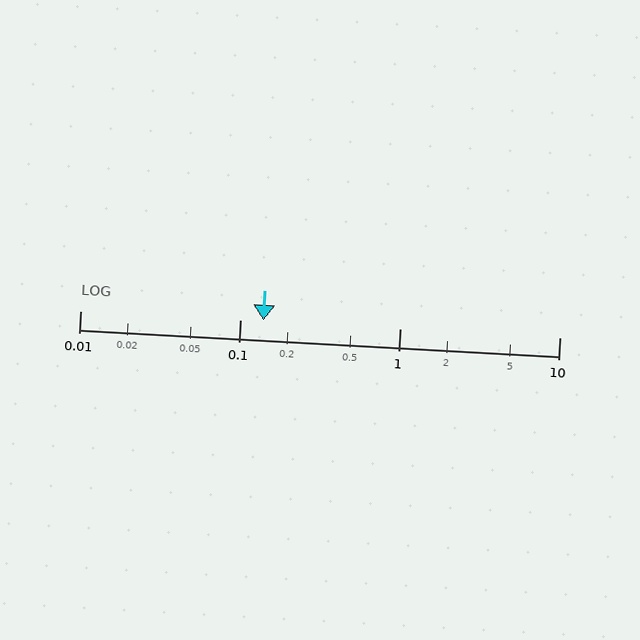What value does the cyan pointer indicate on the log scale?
The pointer indicates approximately 0.14.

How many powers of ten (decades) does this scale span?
The scale spans 3 decades, from 0.01 to 10.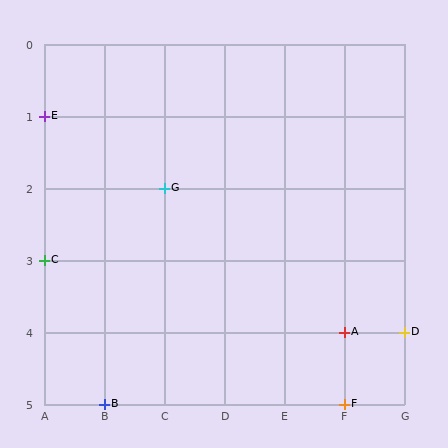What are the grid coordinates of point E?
Point E is at grid coordinates (A, 1).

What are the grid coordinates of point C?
Point C is at grid coordinates (A, 3).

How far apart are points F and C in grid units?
Points F and C are 5 columns and 2 rows apart (about 5.4 grid units diagonally).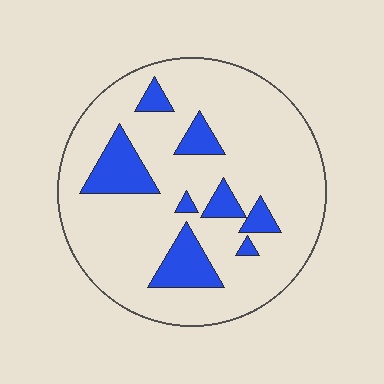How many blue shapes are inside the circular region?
8.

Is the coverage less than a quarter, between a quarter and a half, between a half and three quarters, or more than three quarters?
Less than a quarter.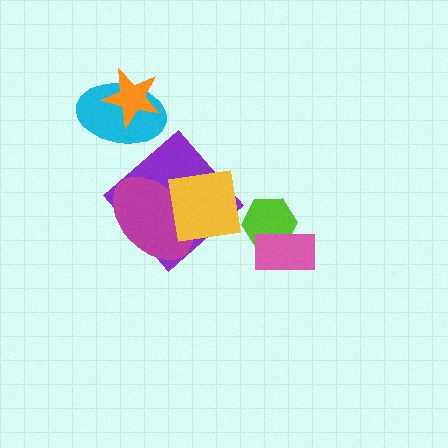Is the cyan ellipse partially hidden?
Yes, it is partially covered by another shape.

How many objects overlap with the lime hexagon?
1 object overlaps with the lime hexagon.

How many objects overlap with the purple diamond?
2 objects overlap with the purple diamond.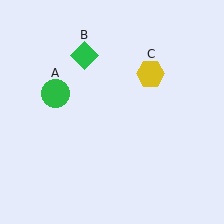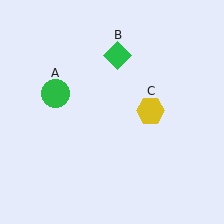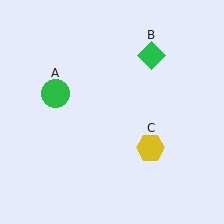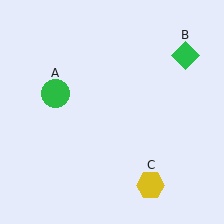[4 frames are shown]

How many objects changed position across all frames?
2 objects changed position: green diamond (object B), yellow hexagon (object C).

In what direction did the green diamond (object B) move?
The green diamond (object B) moved right.